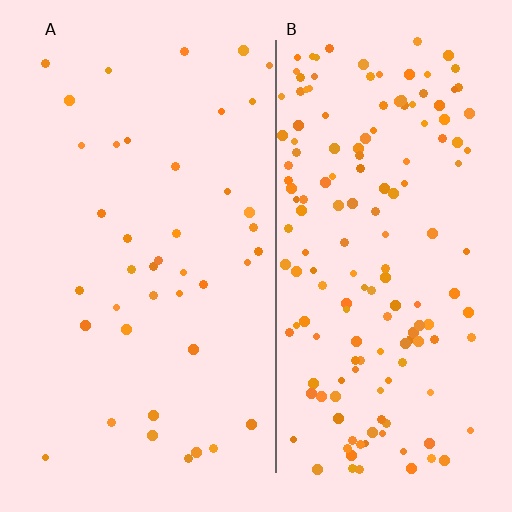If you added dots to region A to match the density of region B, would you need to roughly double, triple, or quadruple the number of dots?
Approximately quadruple.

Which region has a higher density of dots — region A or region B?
B (the right).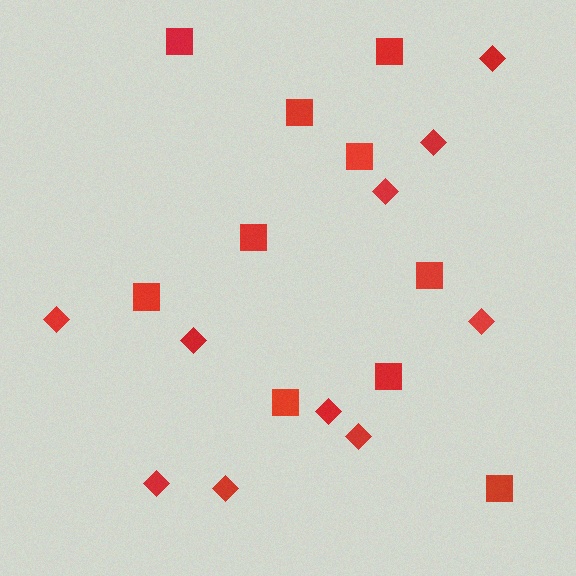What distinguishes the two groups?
There are 2 groups: one group of diamonds (10) and one group of squares (10).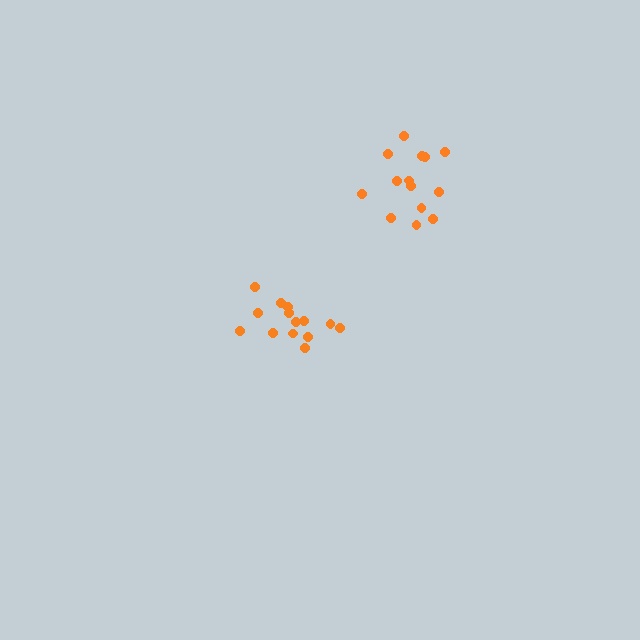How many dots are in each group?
Group 1: 14 dots, Group 2: 14 dots (28 total).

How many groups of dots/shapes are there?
There are 2 groups.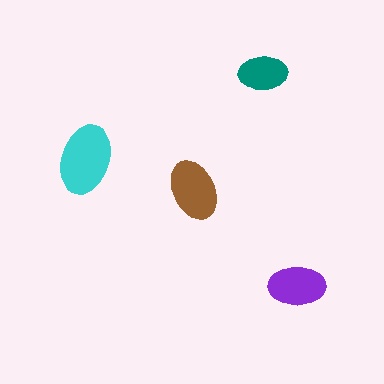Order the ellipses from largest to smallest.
the cyan one, the brown one, the purple one, the teal one.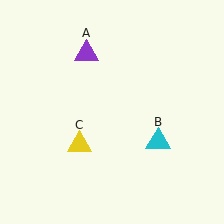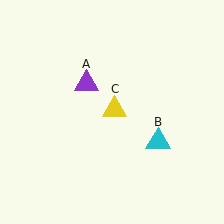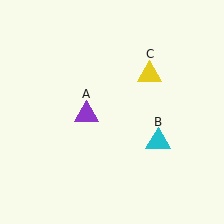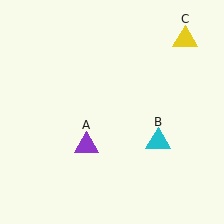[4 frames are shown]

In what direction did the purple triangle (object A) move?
The purple triangle (object A) moved down.